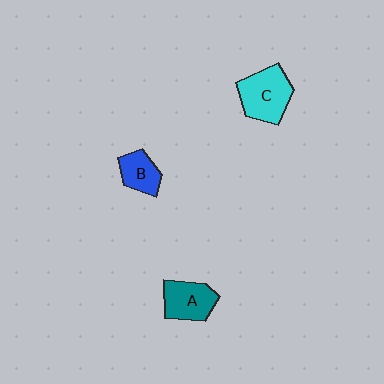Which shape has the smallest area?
Shape B (blue).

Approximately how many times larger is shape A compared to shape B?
Approximately 1.3 times.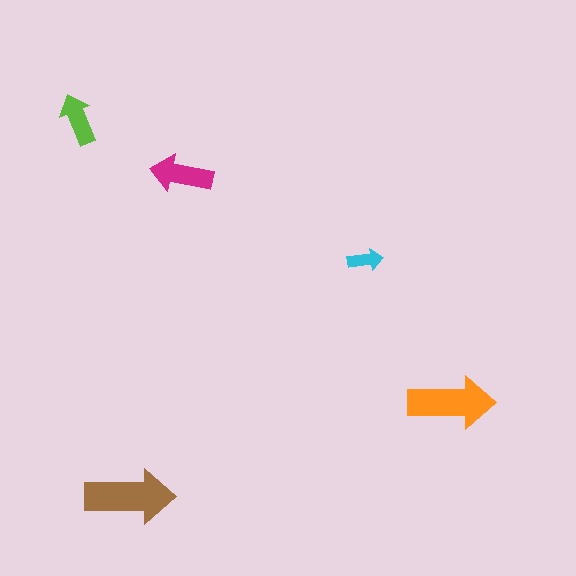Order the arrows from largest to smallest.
the brown one, the orange one, the magenta one, the lime one, the cyan one.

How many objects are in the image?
There are 5 objects in the image.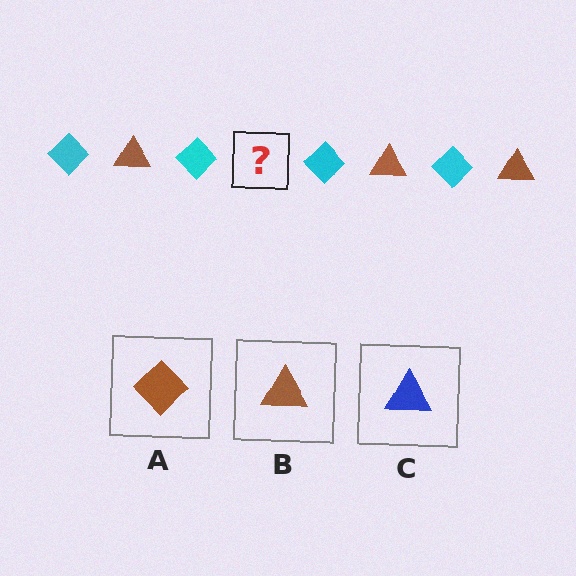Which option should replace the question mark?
Option B.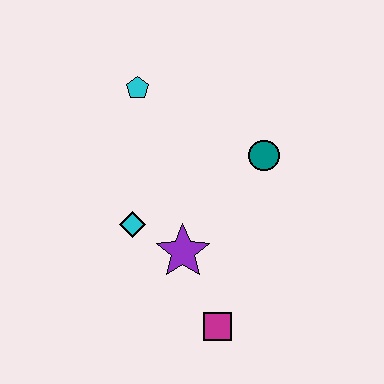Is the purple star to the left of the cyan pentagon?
No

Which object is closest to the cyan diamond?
The purple star is closest to the cyan diamond.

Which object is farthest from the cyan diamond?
The teal circle is farthest from the cyan diamond.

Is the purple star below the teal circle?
Yes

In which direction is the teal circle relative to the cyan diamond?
The teal circle is to the right of the cyan diamond.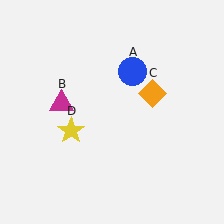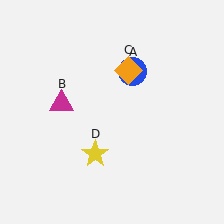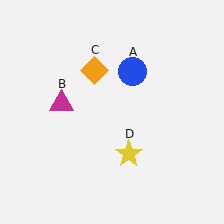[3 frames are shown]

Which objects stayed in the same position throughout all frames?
Blue circle (object A) and magenta triangle (object B) remained stationary.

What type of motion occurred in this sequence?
The orange diamond (object C), yellow star (object D) rotated counterclockwise around the center of the scene.